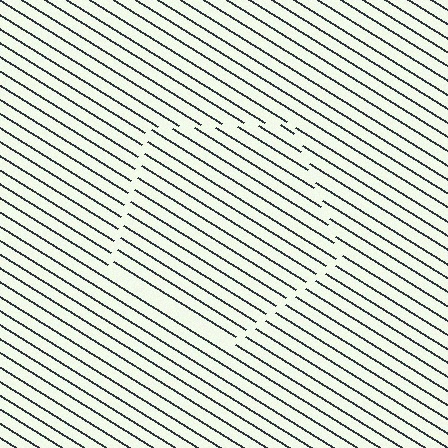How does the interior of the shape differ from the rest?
The interior of the shape contains the same grating, shifted by half a period — the contour is defined by the phase discontinuity where line-ends from the inner and outer gratings abut.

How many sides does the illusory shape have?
5 sides — the line-ends trace a pentagon.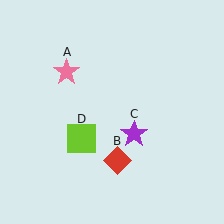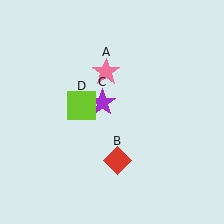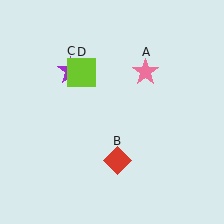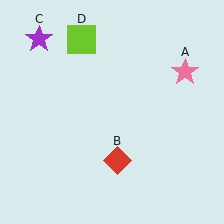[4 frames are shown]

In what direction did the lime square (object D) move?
The lime square (object D) moved up.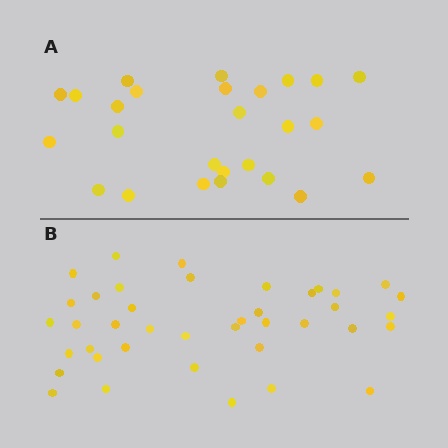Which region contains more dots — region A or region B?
Region B (the bottom region) has more dots.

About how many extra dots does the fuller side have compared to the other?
Region B has approximately 15 more dots than region A.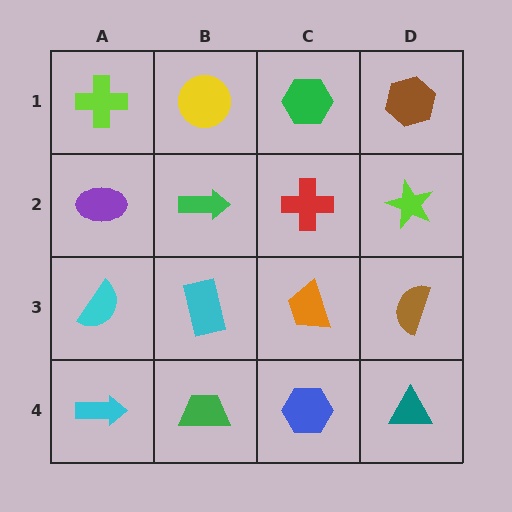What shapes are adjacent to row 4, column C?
An orange trapezoid (row 3, column C), a green trapezoid (row 4, column B), a teal triangle (row 4, column D).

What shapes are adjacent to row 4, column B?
A cyan rectangle (row 3, column B), a cyan arrow (row 4, column A), a blue hexagon (row 4, column C).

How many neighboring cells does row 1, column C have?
3.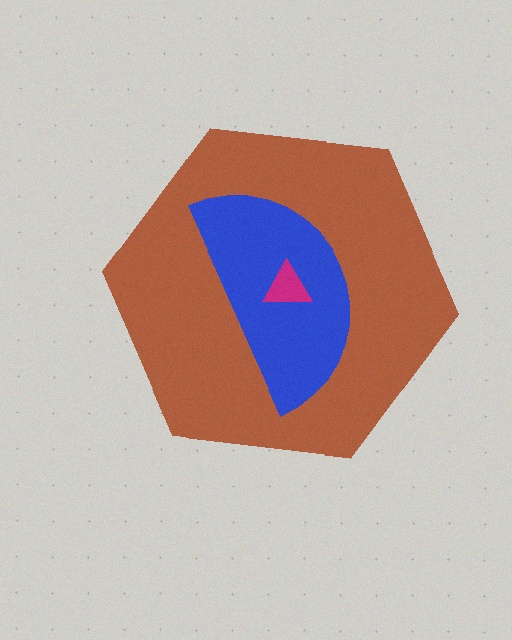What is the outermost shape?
The brown hexagon.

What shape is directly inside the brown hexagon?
The blue semicircle.